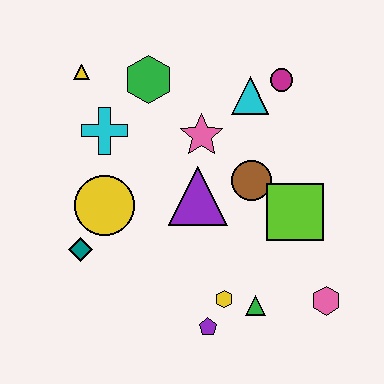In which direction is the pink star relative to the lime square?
The pink star is to the left of the lime square.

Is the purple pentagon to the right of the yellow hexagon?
No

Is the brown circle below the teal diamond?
No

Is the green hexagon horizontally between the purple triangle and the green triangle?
No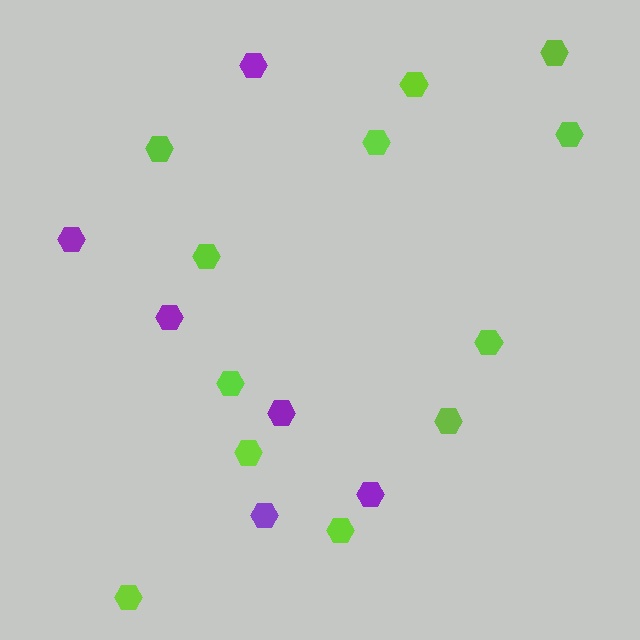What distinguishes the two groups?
There are 2 groups: one group of lime hexagons (12) and one group of purple hexagons (6).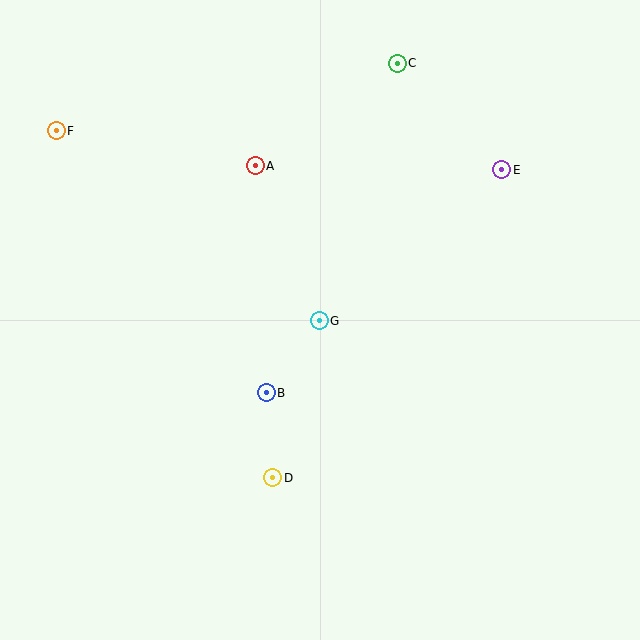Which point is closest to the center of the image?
Point G at (319, 321) is closest to the center.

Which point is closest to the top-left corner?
Point F is closest to the top-left corner.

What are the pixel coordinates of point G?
Point G is at (319, 321).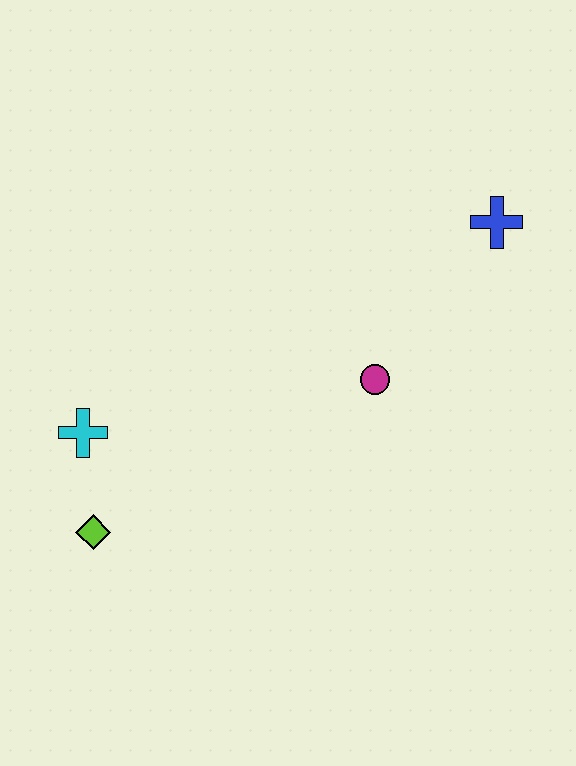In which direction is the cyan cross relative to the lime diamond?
The cyan cross is above the lime diamond.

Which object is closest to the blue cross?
The magenta circle is closest to the blue cross.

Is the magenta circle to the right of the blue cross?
No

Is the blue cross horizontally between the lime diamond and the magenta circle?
No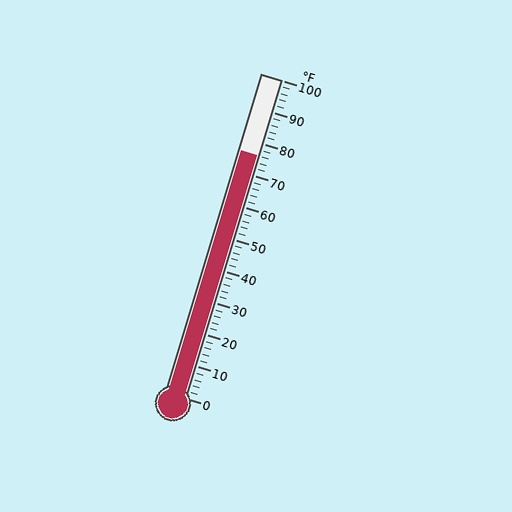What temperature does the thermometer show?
The thermometer shows approximately 76°F.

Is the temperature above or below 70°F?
The temperature is above 70°F.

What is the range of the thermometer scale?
The thermometer scale ranges from 0°F to 100°F.